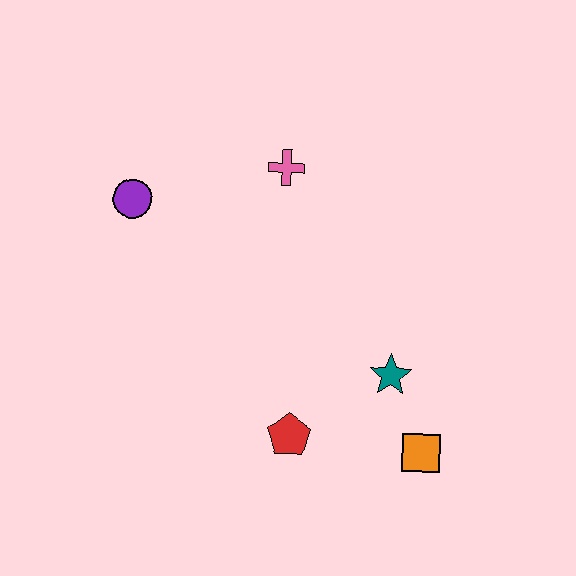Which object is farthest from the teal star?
The purple circle is farthest from the teal star.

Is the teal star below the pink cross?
Yes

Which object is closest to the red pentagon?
The teal star is closest to the red pentagon.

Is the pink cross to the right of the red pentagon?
No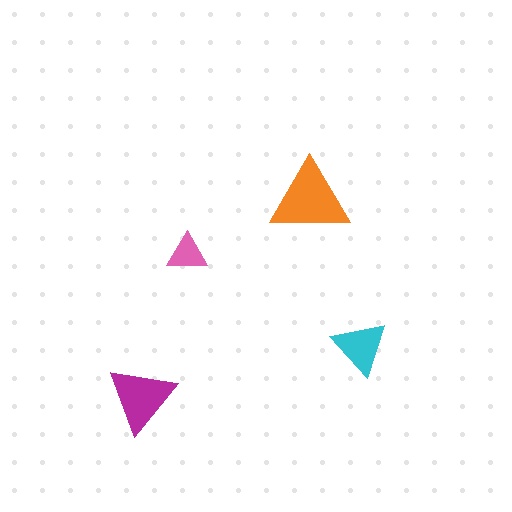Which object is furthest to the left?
The magenta triangle is leftmost.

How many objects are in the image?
There are 4 objects in the image.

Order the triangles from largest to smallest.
the orange one, the magenta one, the cyan one, the pink one.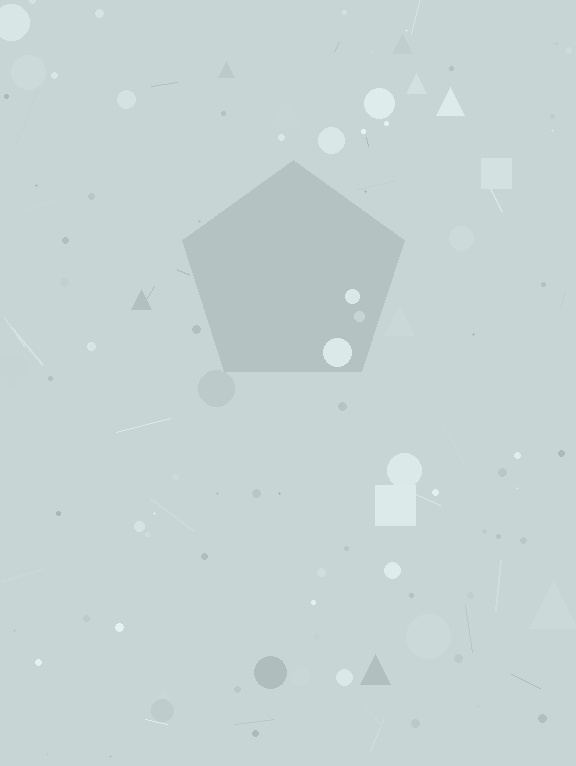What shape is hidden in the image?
A pentagon is hidden in the image.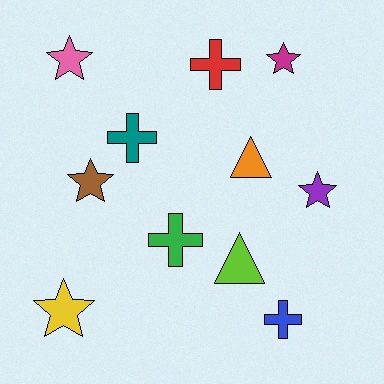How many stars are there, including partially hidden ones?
There are 5 stars.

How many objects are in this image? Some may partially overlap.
There are 11 objects.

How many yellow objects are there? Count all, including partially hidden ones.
There is 1 yellow object.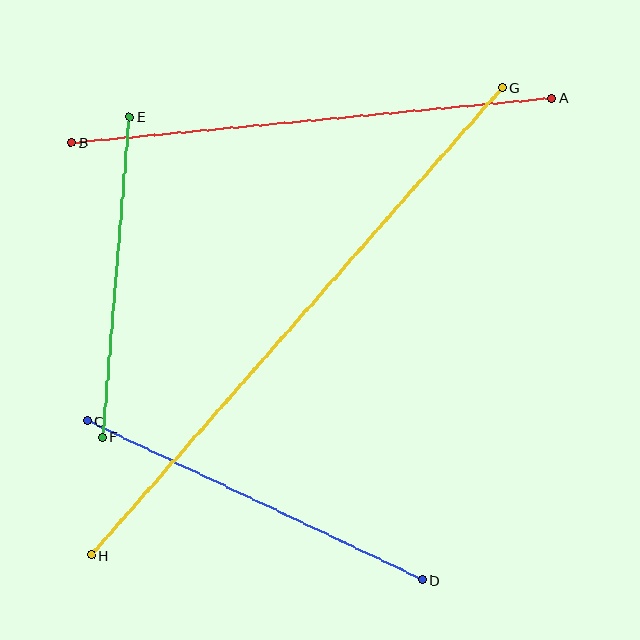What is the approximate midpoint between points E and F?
The midpoint is at approximately (116, 277) pixels.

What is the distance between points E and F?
The distance is approximately 321 pixels.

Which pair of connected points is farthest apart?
Points G and H are farthest apart.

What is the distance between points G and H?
The distance is approximately 622 pixels.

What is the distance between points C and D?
The distance is approximately 371 pixels.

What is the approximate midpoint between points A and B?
The midpoint is at approximately (311, 120) pixels.